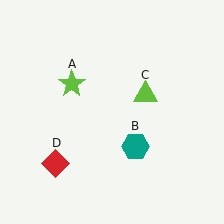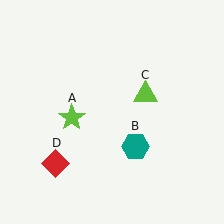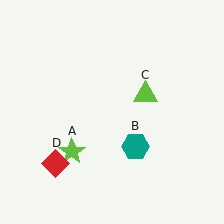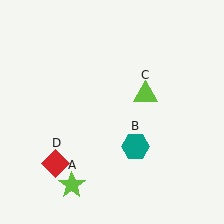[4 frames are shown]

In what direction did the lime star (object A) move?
The lime star (object A) moved down.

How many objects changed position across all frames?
1 object changed position: lime star (object A).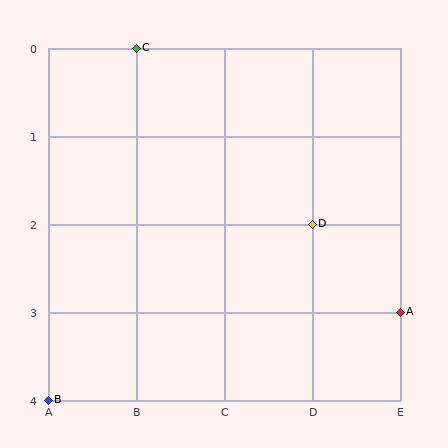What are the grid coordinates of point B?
Point B is at grid coordinates (A, 4).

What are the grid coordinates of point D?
Point D is at grid coordinates (D, 2).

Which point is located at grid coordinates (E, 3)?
Point A is at (E, 3).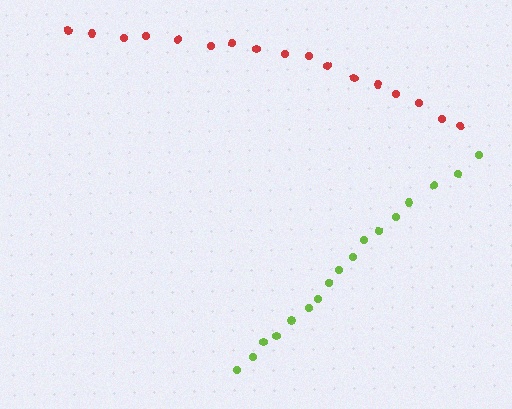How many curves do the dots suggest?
There are 2 distinct paths.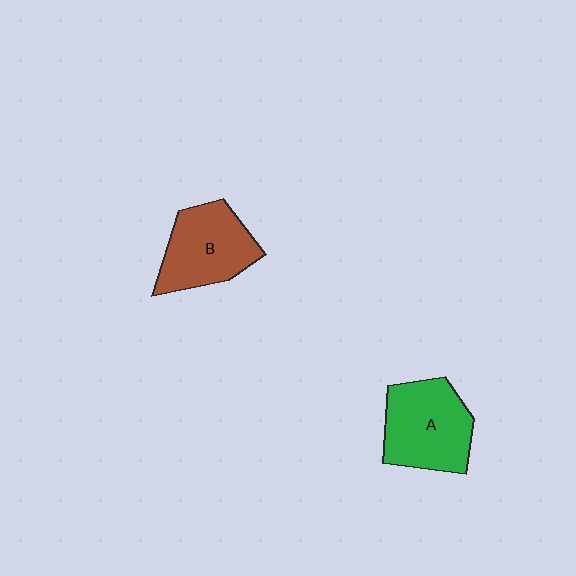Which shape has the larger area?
Shape A (green).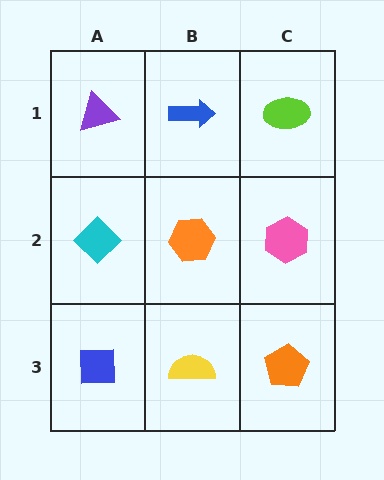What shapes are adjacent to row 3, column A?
A cyan diamond (row 2, column A), a yellow semicircle (row 3, column B).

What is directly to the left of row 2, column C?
An orange hexagon.